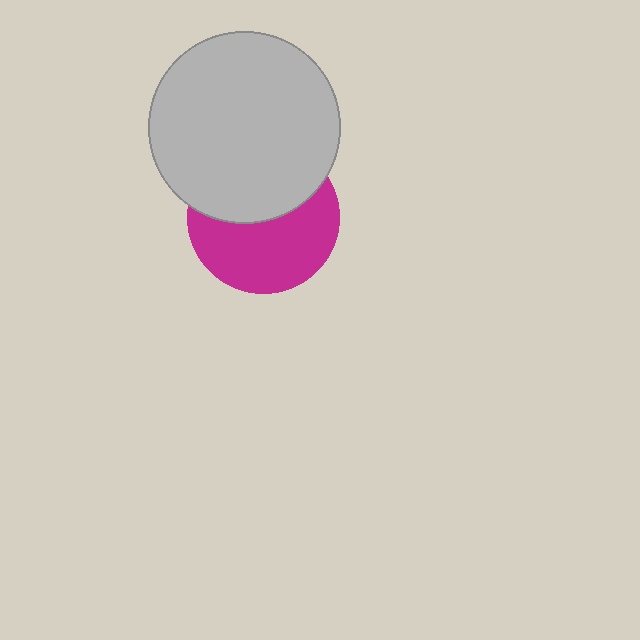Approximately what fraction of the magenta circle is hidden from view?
Roughly 45% of the magenta circle is hidden behind the light gray circle.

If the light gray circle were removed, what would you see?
You would see the complete magenta circle.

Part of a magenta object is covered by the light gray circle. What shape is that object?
It is a circle.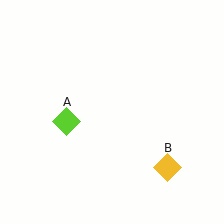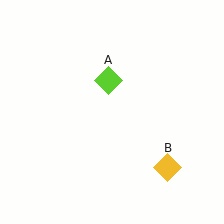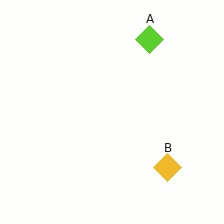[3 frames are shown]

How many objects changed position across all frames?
1 object changed position: lime diamond (object A).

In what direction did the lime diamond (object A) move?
The lime diamond (object A) moved up and to the right.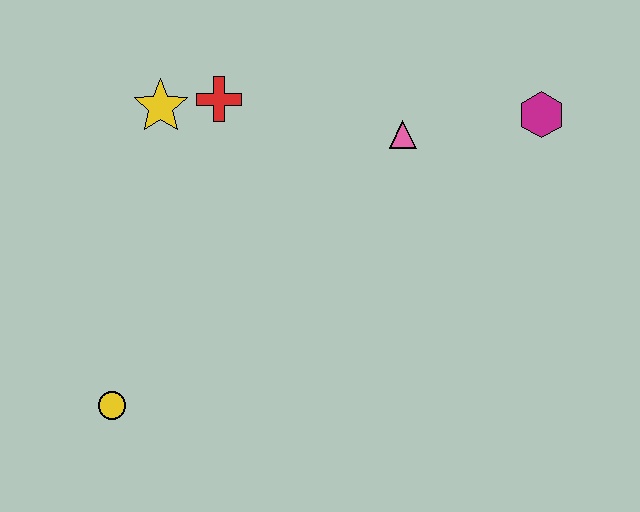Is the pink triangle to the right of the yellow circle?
Yes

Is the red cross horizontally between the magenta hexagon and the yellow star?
Yes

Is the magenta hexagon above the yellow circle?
Yes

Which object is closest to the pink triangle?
The magenta hexagon is closest to the pink triangle.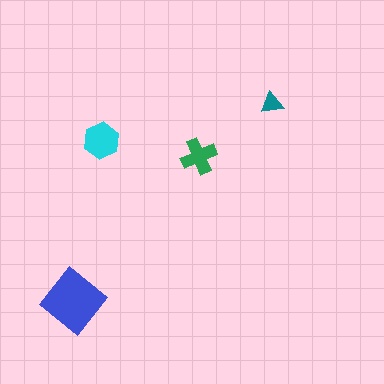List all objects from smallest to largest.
The teal triangle, the green cross, the cyan hexagon, the blue diamond.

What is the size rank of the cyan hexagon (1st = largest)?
2nd.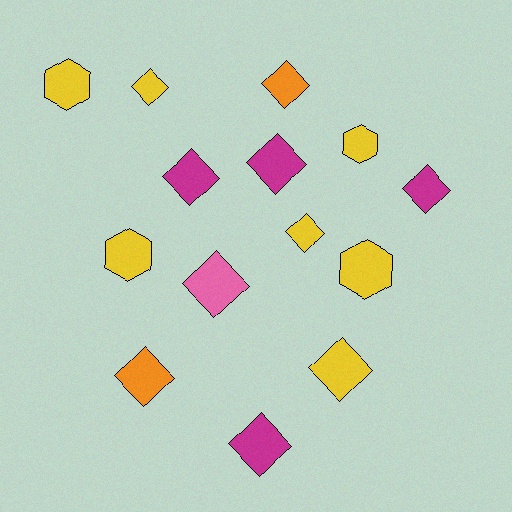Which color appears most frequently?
Yellow, with 7 objects.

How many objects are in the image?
There are 14 objects.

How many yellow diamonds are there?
There are 3 yellow diamonds.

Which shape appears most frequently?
Diamond, with 10 objects.